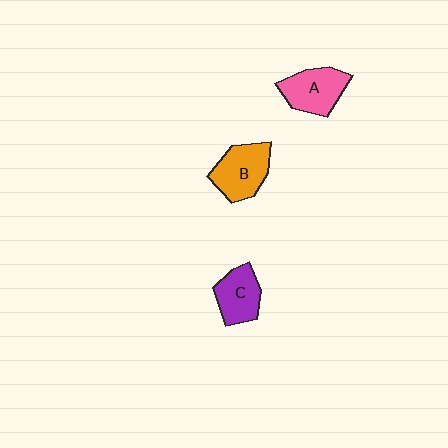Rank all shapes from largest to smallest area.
From largest to smallest: B (orange), A (pink), C (purple).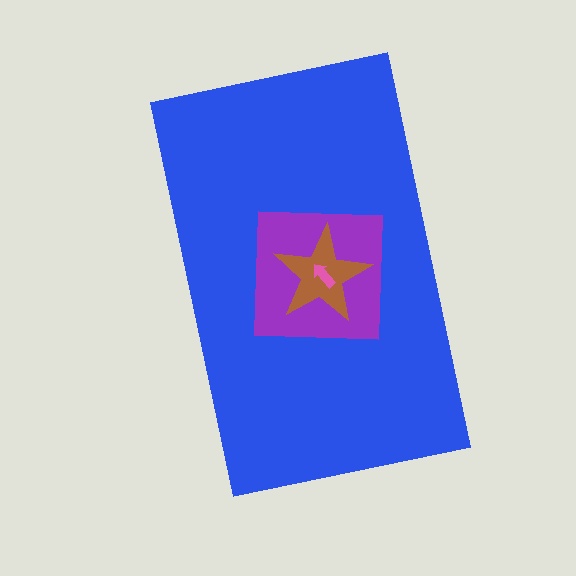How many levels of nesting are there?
4.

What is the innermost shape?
The pink arrow.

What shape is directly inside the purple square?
The brown star.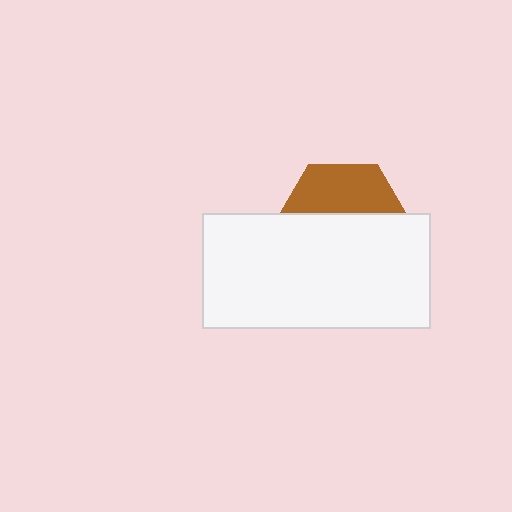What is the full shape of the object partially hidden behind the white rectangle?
The partially hidden object is a brown hexagon.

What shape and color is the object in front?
The object in front is a white rectangle.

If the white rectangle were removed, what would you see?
You would see the complete brown hexagon.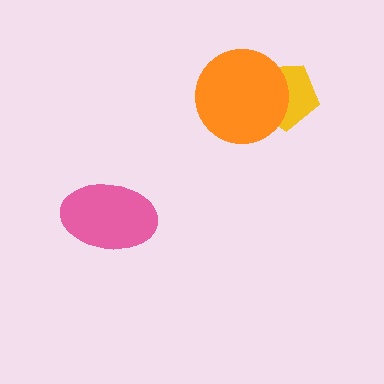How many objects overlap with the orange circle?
1 object overlaps with the orange circle.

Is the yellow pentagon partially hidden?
Yes, it is partially covered by another shape.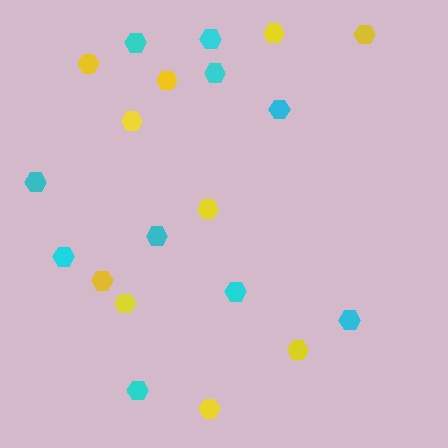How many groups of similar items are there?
There are 2 groups: one group of yellow hexagons (10) and one group of cyan hexagons (10).